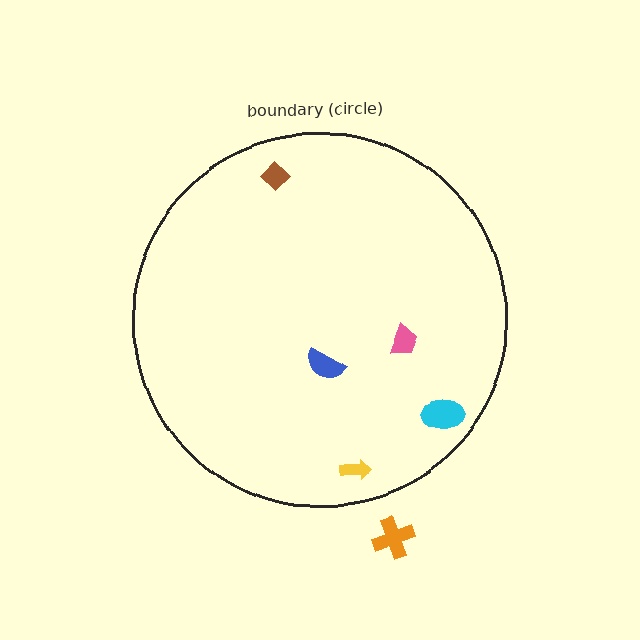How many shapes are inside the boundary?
5 inside, 1 outside.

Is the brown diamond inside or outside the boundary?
Inside.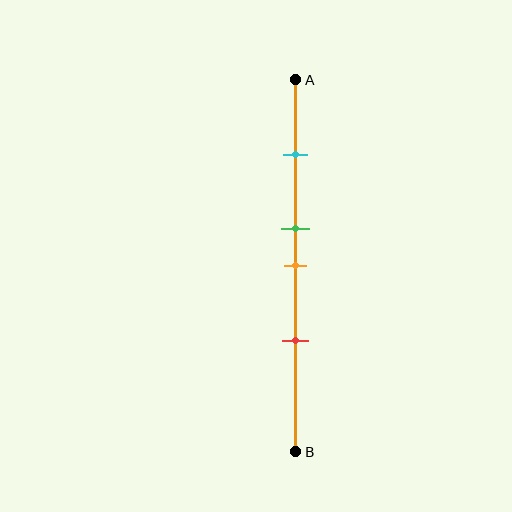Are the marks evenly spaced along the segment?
No, the marks are not evenly spaced.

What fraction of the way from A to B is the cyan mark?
The cyan mark is approximately 20% (0.2) of the way from A to B.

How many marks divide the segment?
There are 4 marks dividing the segment.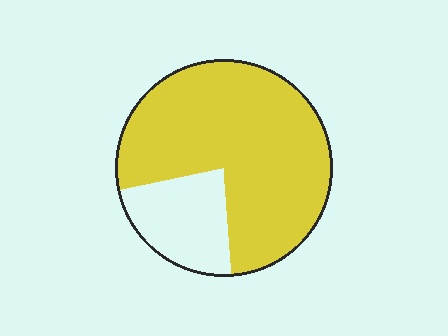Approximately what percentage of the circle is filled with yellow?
Approximately 75%.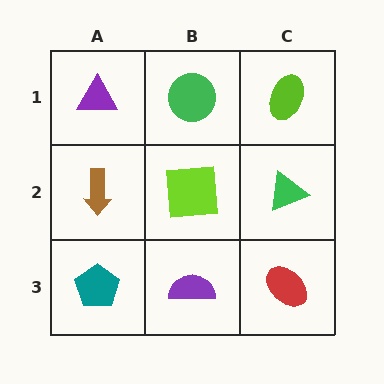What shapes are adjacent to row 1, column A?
A brown arrow (row 2, column A), a green circle (row 1, column B).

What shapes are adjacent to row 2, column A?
A purple triangle (row 1, column A), a teal pentagon (row 3, column A), a lime square (row 2, column B).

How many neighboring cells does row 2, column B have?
4.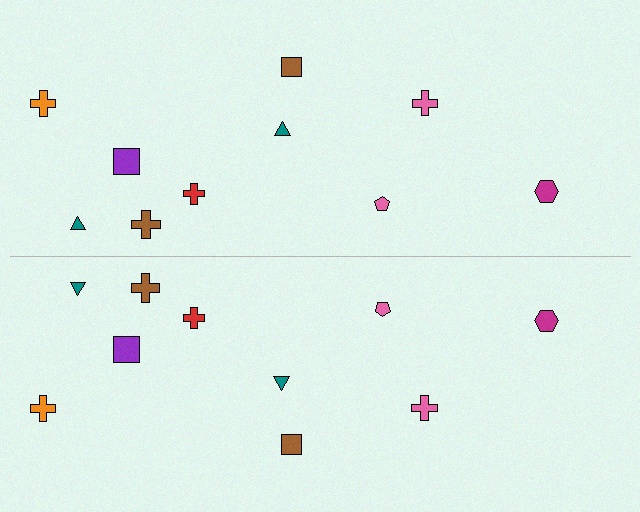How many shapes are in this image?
There are 20 shapes in this image.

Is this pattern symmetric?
Yes, this pattern has bilateral (reflection) symmetry.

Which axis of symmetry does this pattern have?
The pattern has a horizontal axis of symmetry running through the center of the image.